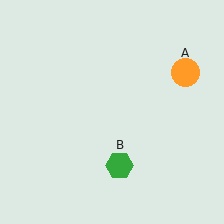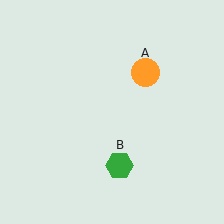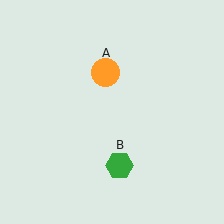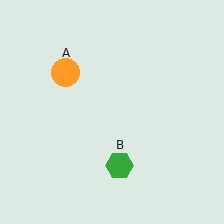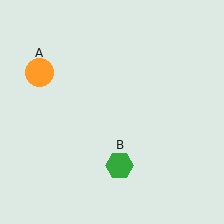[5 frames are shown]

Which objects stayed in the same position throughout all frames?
Green hexagon (object B) remained stationary.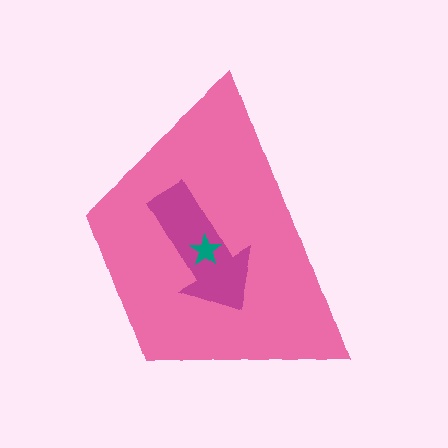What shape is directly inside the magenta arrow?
The teal star.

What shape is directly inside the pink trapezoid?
The magenta arrow.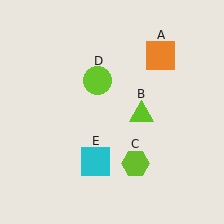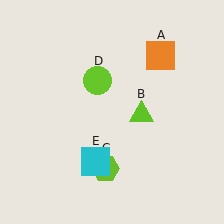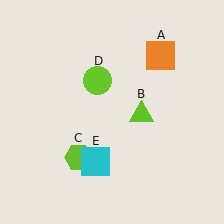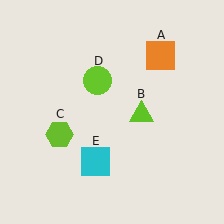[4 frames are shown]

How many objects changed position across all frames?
1 object changed position: lime hexagon (object C).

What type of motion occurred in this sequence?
The lime hexagon (object C) rotated clockwise around the center of the scene.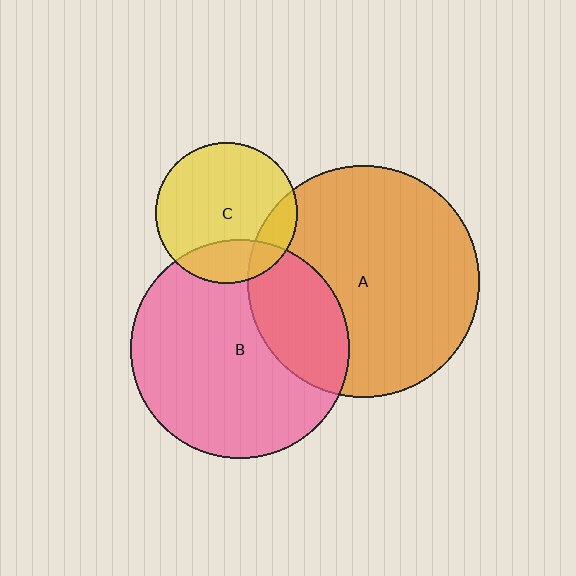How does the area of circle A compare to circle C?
Approximately 2.7 times.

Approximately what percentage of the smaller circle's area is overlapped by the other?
Approximately 30%.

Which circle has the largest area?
Circle A (orange).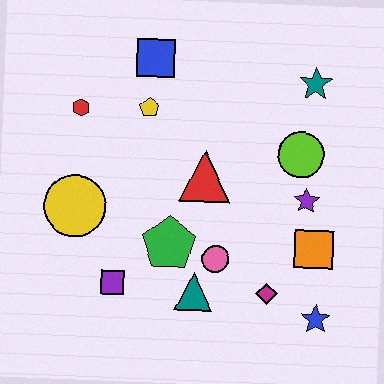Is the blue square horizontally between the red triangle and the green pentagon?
No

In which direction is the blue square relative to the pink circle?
The blue square is above the pink circle.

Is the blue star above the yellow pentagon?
No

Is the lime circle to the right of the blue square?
Yes